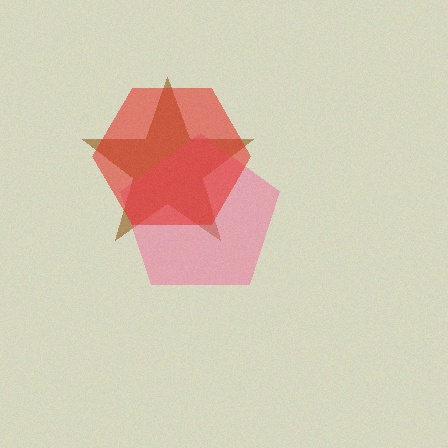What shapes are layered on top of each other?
The layered shapes are: a brown star, a pink pentagon, a red hexagon.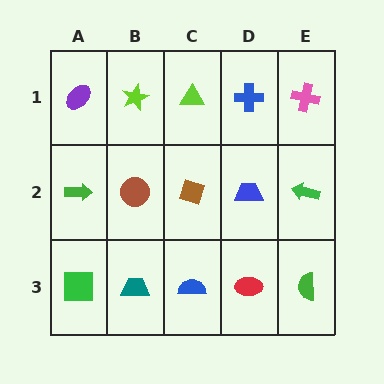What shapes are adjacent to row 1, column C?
A brown diamond (row 2, column C), a lime star (row 1, column B), a blue cross (row 1, column D).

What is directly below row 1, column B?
A brown circle.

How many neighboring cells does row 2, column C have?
4.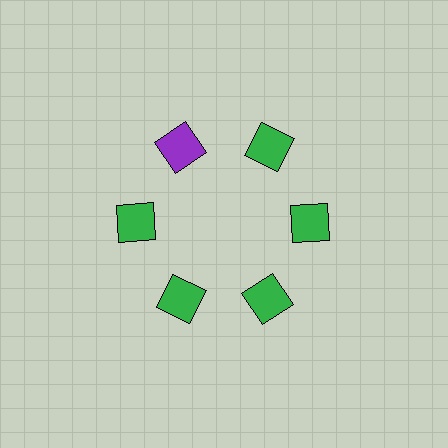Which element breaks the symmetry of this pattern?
The purple square at roughly the 11 o'clock position breaks the symmetry. All other shapes are green squares.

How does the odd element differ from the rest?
It has a different color: purple instead of green.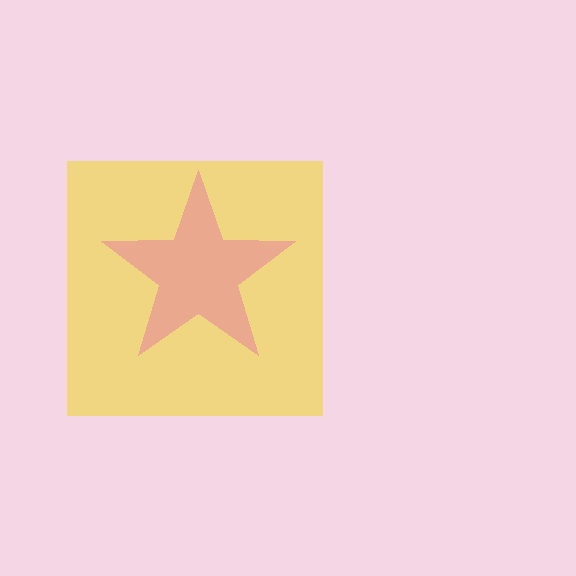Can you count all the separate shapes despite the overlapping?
Yes, there are 2 separate shapes.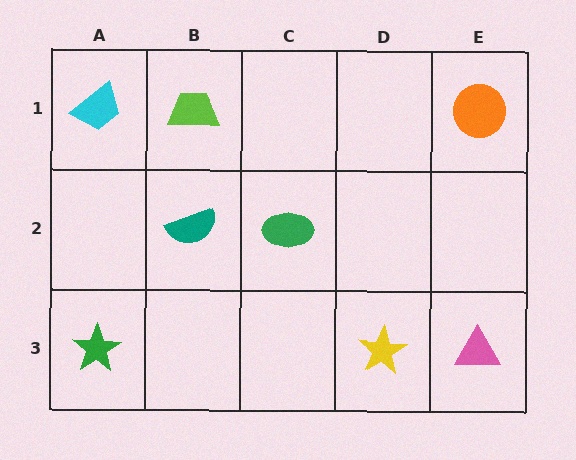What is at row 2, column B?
A teal semicircle.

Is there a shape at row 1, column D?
No, that cell is empty.